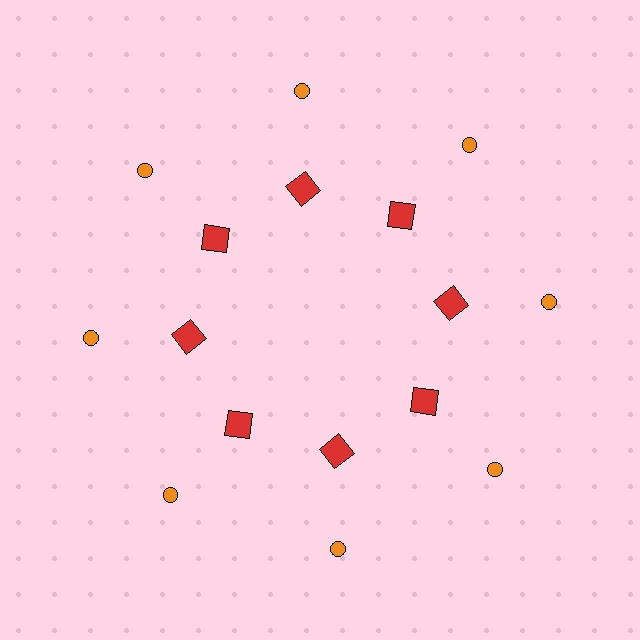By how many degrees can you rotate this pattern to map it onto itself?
The pattern maps onto itself every 45 degrees of rotation.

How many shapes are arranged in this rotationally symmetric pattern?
There are 16 shapes, arranged in 8 groups of 2.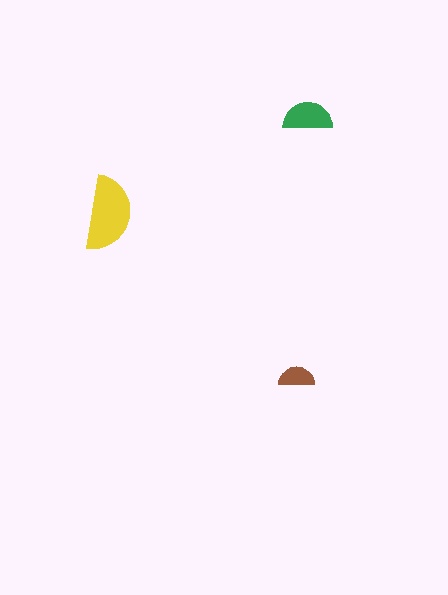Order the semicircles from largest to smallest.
the yellow one, the green one, the brown one.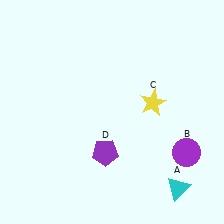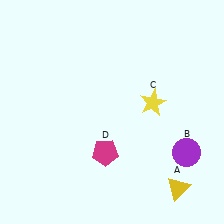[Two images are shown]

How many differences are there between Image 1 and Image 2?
There are 2 differences between the two images.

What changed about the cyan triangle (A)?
In Image 1, A is cyan. In Image 2, it changed to yellow.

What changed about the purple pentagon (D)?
In Image 1, D is purple. In Image 2, it changed to magenta.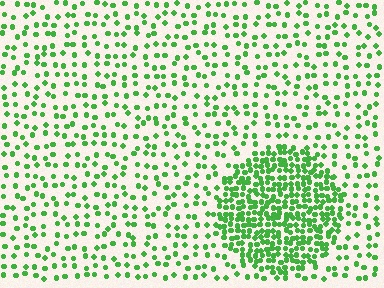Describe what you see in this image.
The image contains small green elements arranged at two different densities. A circle-shaped region is visible where the elements are more densely packed than the surrounding area.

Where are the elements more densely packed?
The elements are more densely packed inside the circle boundary.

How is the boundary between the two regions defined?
The boundary is defined by a change in element density (approximately 2.8x ratio). All elements are the same color, size, and shape.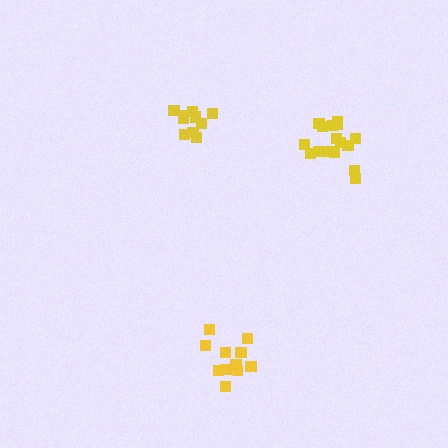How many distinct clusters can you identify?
There are 3 distinct clusters.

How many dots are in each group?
Group 1: 11 dots, Group 2: 16 dots, Group 3: 10 dots (37 total).